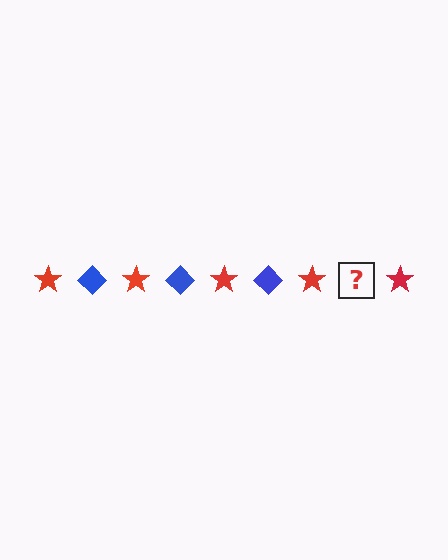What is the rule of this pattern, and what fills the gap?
The rule is that the pattern alternates between red star and blue diamond. The gap should be filled with a blue diamond.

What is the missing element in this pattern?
The missing element is a blue diamond.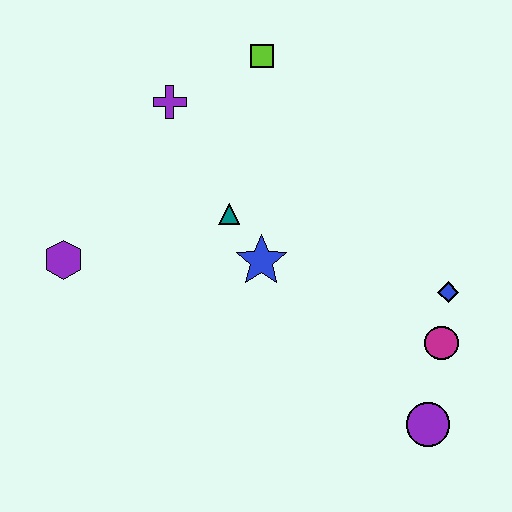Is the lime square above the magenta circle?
Yes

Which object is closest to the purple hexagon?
The teal triangle is closest to the purple hexagon.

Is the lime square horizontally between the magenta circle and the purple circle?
No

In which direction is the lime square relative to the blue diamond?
The lime square is above the blue diamond.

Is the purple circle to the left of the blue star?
No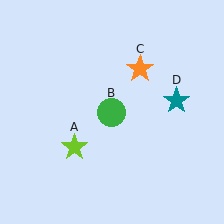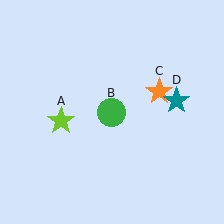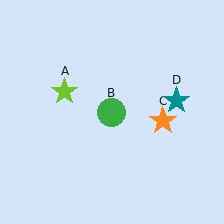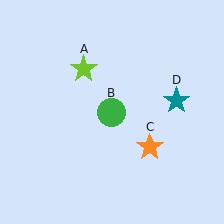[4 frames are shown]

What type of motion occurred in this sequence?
The lime star (object A), orange star (object C) rotated clockwise around the center of the scene.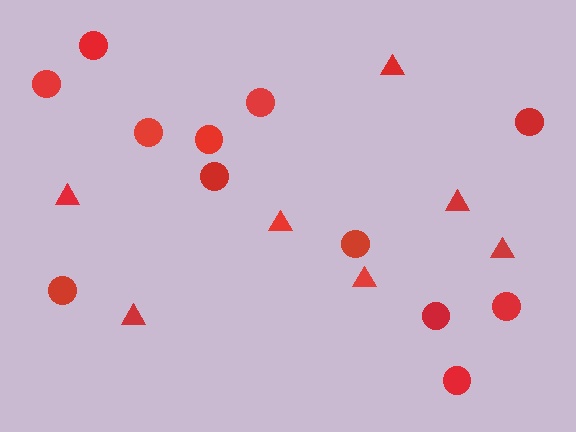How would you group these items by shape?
There are 2 groups: one group of triangles (7) and one group of circles (12).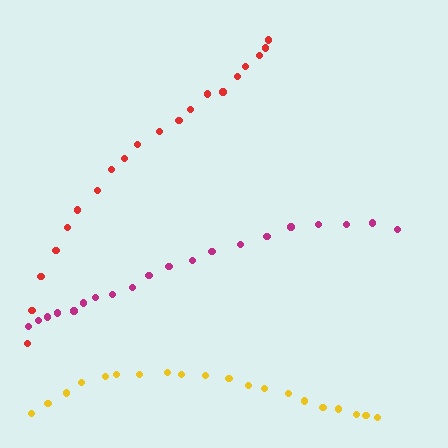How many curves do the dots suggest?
There are 3 distinct paths.